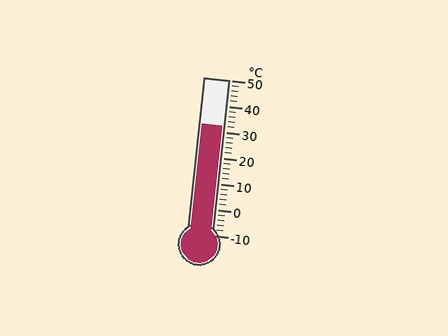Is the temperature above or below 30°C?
The temperature is above 30°C.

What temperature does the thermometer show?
The thermometer shows approximately 32°C.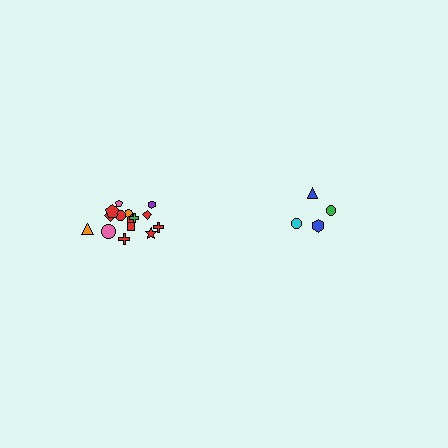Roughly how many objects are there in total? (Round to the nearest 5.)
Roughly 20 objects in total.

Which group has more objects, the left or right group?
The left group.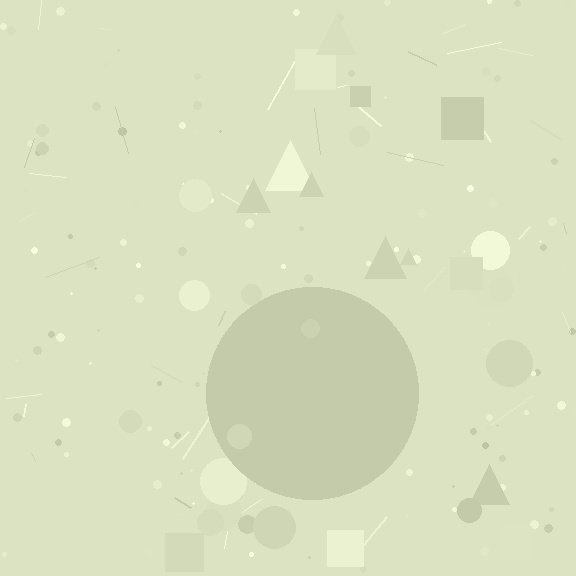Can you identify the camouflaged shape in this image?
The camouflaged shape is a circle.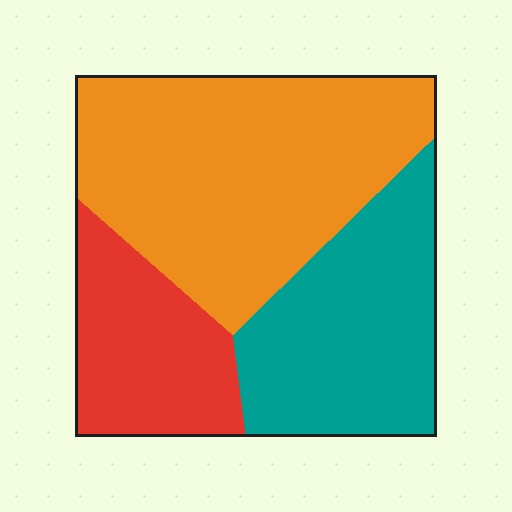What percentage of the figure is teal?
Teal takes up about one third (1/3) of the figure.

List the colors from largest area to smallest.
From largest to smallest: orange, teal, red.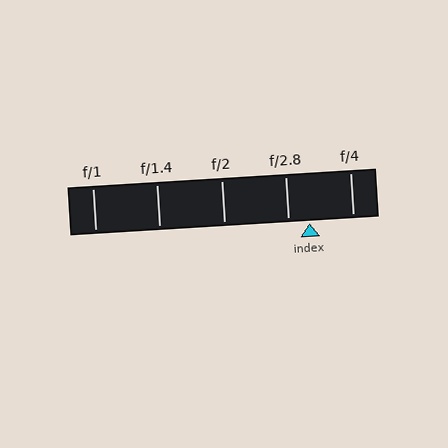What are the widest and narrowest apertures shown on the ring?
The widest aperture shown is f/1 and the narrowest is f/4.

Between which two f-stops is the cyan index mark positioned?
The index mark is between f/2.8 and f/4.